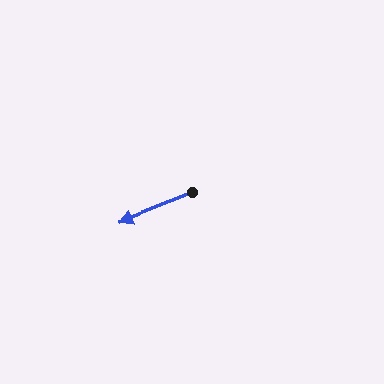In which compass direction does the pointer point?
West.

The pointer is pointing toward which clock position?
Roughly 8 o'clock.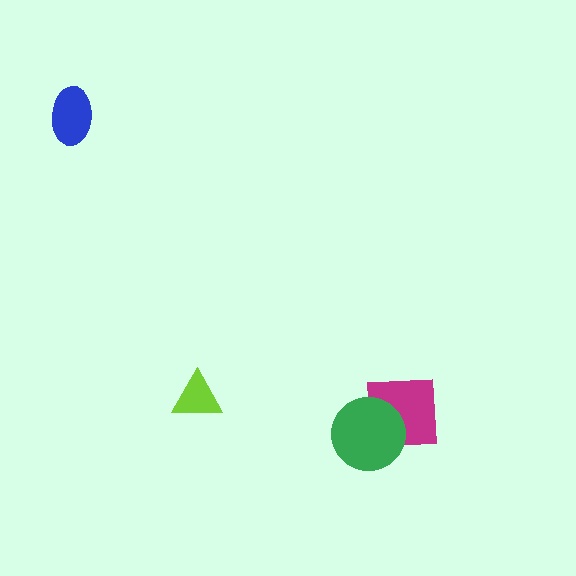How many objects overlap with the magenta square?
1 object overlaps with the magenta square.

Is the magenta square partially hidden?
Yes, it is partially covered by another shape.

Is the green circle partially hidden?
No, no other shape covers it.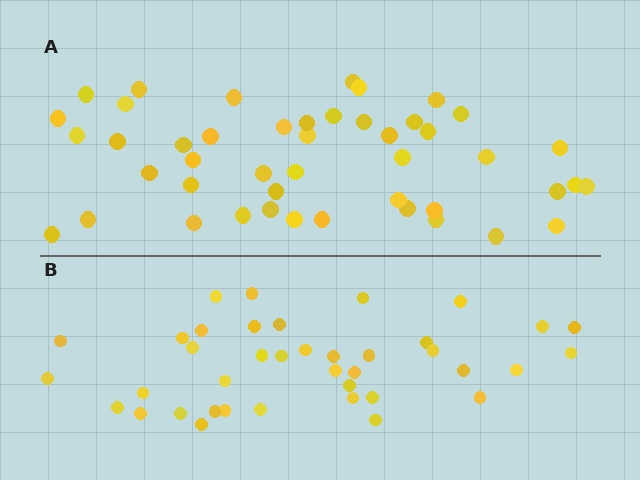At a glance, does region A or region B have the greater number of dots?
Region A (the top region) has more dots.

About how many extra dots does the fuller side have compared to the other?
Region A has roughly 8 or so more dots than region B.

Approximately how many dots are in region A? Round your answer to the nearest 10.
About 50 dots. (The exact count is 46, which rounds to 50.)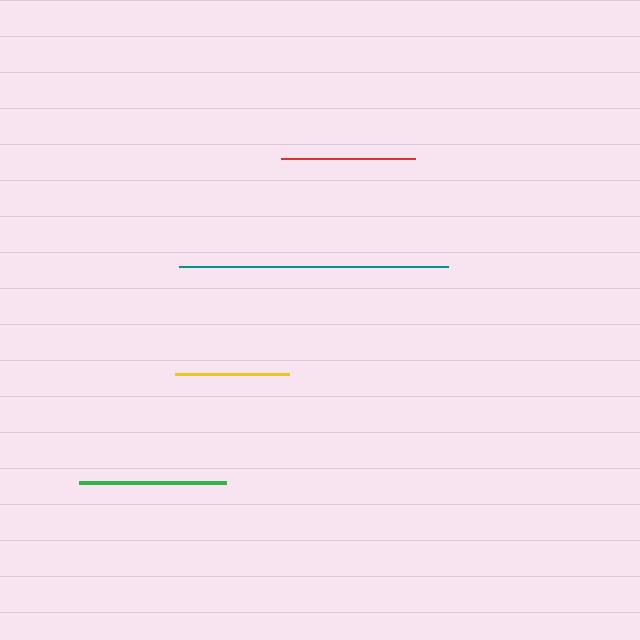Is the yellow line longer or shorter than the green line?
The green line is longer than the yellow line.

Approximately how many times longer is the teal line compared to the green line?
The teal line is approximately 1.8 times the length of the green line.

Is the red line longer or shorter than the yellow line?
The red line is longer than the yellow line.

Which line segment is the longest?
The teal line is the longest at approximately 269 pixels.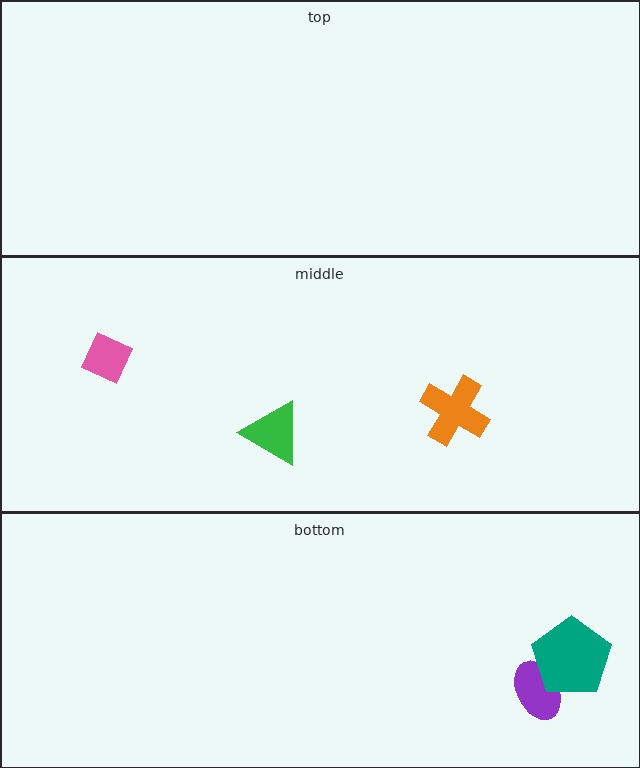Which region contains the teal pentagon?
The bottom region.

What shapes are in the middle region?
The pink diamond, the orange cross, the green triangle.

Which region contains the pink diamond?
The middle region.